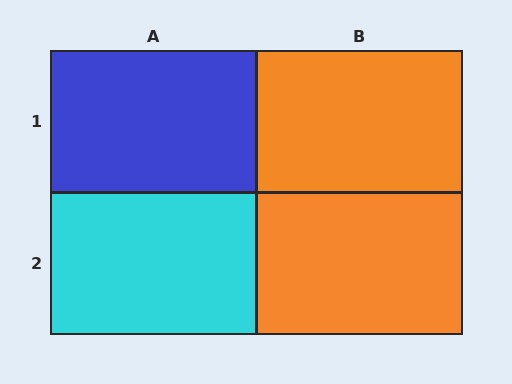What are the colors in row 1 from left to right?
Blue, orange.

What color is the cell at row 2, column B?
Orange.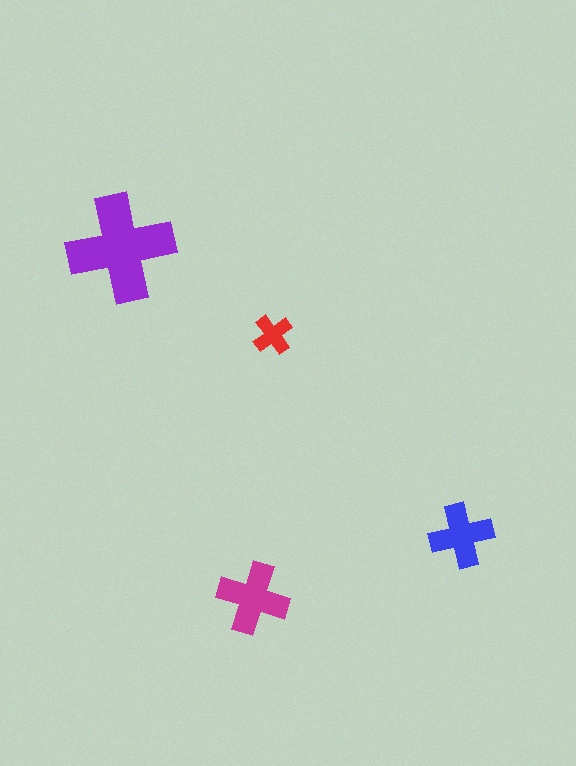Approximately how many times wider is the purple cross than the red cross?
About 2.5 times wider.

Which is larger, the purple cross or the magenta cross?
The purple one.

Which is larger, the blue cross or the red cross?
The blue one.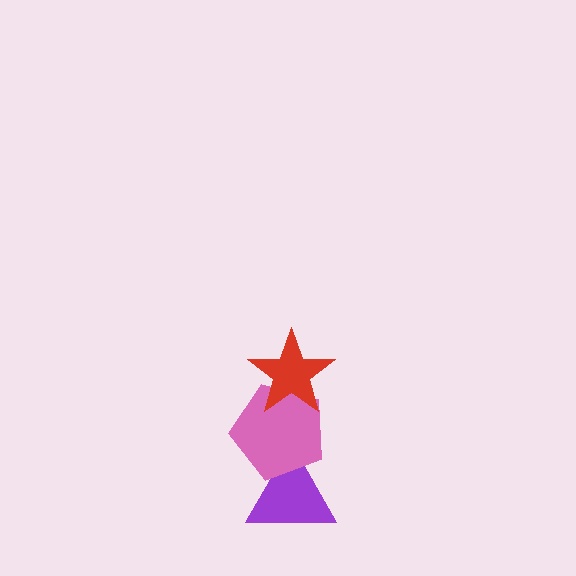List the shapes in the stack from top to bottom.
From top to bottom: the red star, the pink pentagon, the purple triangle.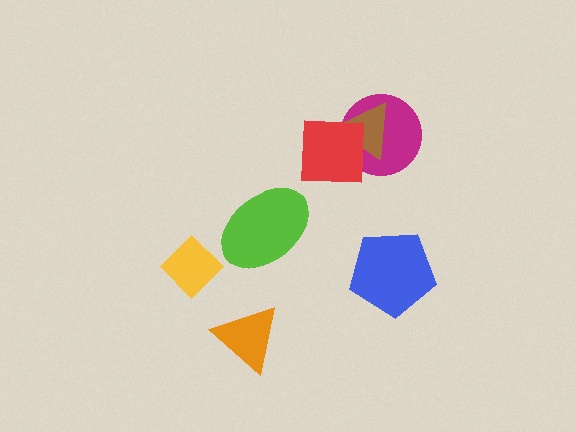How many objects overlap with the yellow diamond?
0 objects overlap with the yellow diamond.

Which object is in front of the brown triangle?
The red square is in front of the brown triangle.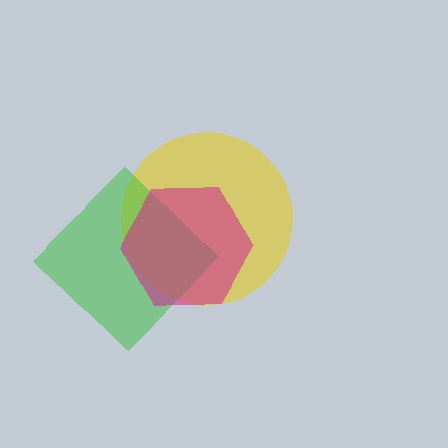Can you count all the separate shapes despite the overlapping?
Yes, there are 3 separate shapes.